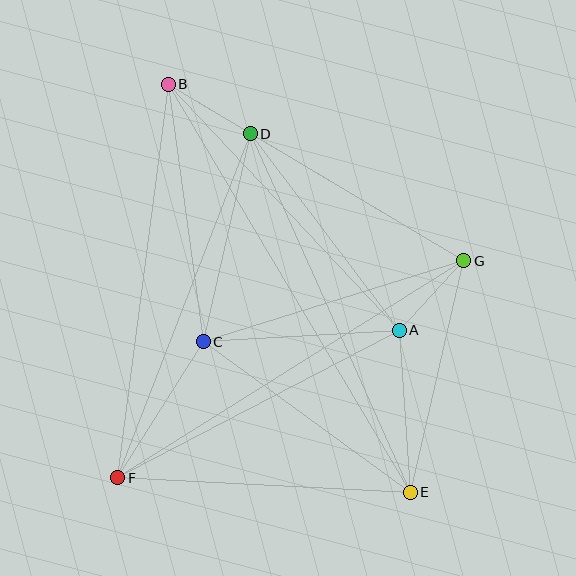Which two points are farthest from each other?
Points B and E are farthest from each other.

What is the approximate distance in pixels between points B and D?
The distance between B and D is approximately 96 pixels.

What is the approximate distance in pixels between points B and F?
The distance between B and F is approximately 397 pixels.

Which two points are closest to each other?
Points A and G are closest to each other.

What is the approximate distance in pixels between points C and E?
The distance between C and E is approximately 256 pixels.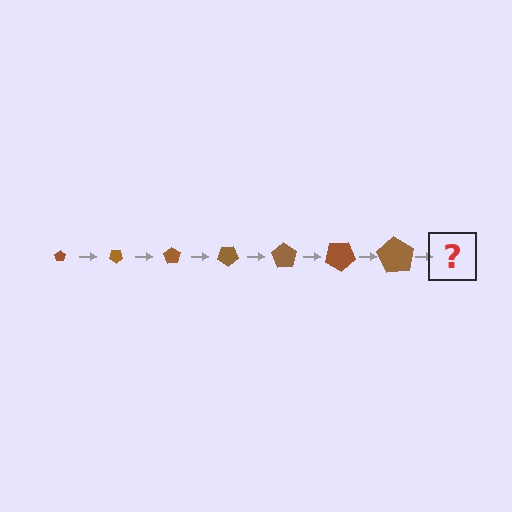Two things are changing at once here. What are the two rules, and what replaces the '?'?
The two rules are that the pentagon grows larger each step and it rotates 35 degrees each step. The '?' should be a pentagon, larger than the previous one and rotated 245 degrees from the start.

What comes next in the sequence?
The next element should be a pentagon, larger than the previous one and rotated 245 degrees from the start.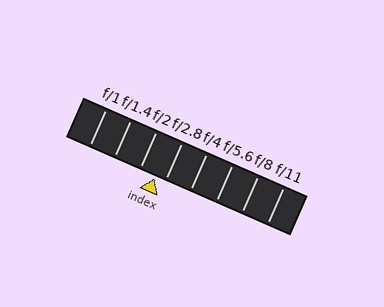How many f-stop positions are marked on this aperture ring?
There are 8 f-stop positions marked.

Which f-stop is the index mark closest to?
The index mark is closest to f/2.8.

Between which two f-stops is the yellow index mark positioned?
The index mark is between f/2 and f/2.8.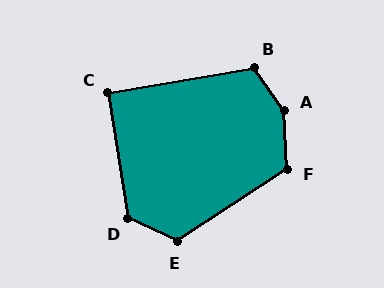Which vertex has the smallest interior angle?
C, at approximately 91 degrees.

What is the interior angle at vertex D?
Approximately 123 degrees (obtuse).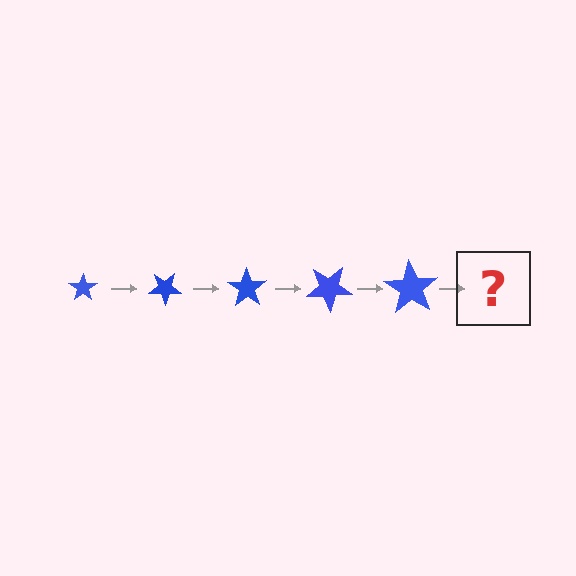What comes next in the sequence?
The next element should be a star, larger than the previous one and rotated 175 degrees from the start.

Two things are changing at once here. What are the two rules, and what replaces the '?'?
The two rules are that the star grows larger each step and it rotates 35 degrees each step. The '?' should be a star, larger than the previous one and rotated 175 degrees from the start.